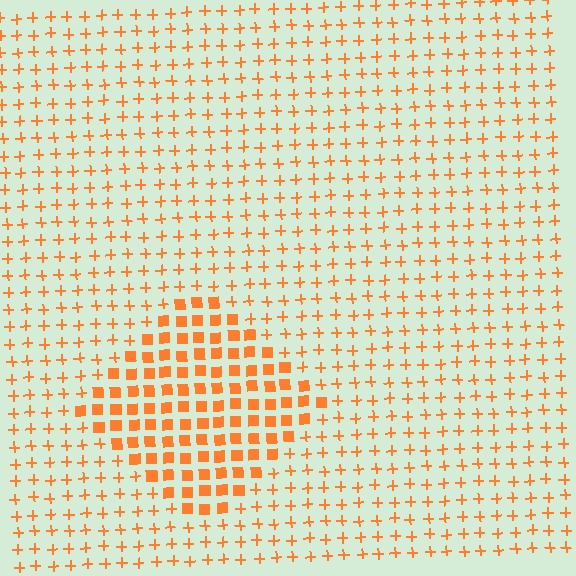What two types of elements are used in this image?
The image uses squares inside the diamond region and plus signs outside it.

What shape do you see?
I see a diamond.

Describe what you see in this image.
The image is filled with small orange elements arranged in a uniform grid. A diamond-shaped region contains squares, while the surrounding area contains plus signs. The boundary is defined purely by the change in element shape.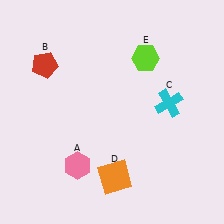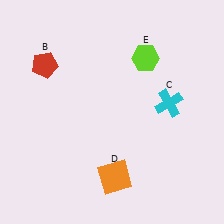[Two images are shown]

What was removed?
The pink hexagon (A) was removed in Image 2.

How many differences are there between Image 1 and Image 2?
There is 1 difference between the two images.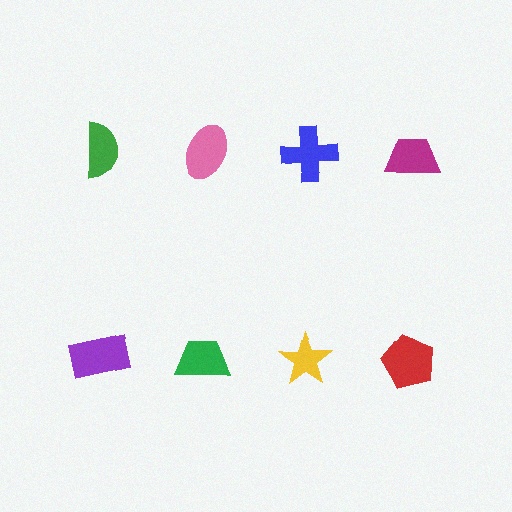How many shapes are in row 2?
4 shapes.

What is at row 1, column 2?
A pink ellipse.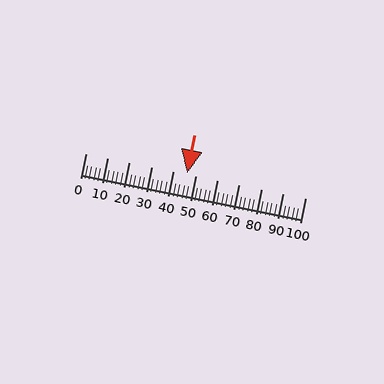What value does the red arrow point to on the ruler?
The red arrow points to approximately 46.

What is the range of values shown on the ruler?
The ruler shows values from 0 to 100.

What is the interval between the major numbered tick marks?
The major tick marks are spaced 10 units apart.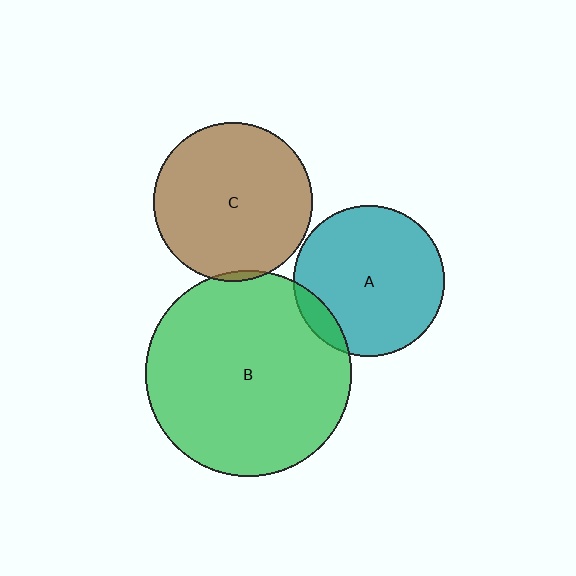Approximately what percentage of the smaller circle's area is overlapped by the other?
Approximately 5%.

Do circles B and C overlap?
Yes.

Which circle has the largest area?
Circle B (green).